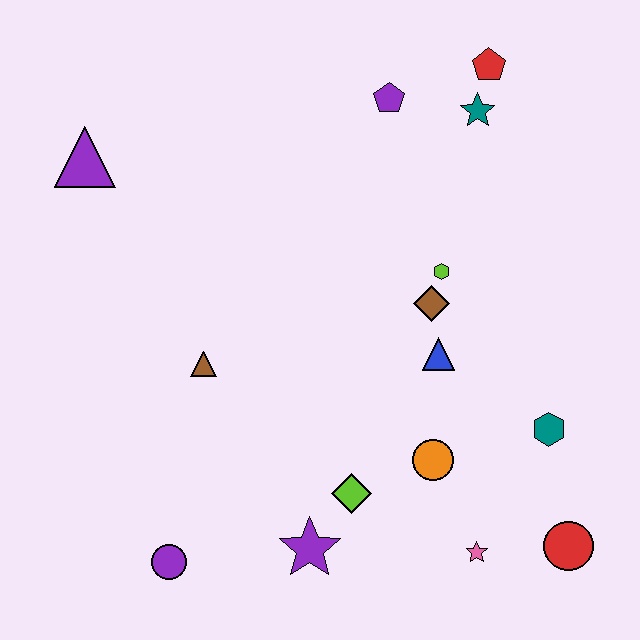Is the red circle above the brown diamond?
No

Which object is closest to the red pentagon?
The teal star is closest to the red pentagon.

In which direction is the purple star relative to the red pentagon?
The purple star is below the red pentagon.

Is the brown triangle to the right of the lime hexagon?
No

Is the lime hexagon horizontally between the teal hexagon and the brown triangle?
Yes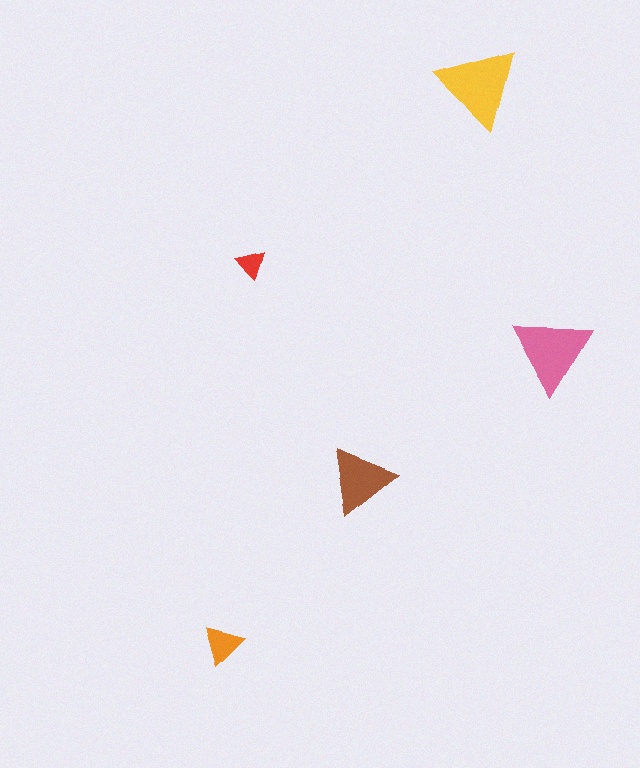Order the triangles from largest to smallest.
the yellow one, the pink one, the brown one, the orange one, the red one.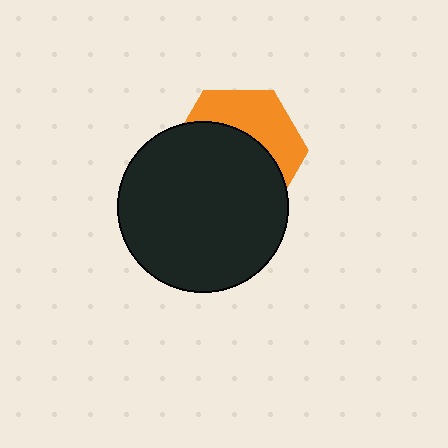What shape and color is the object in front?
The object in front is a black circle.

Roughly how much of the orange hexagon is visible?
A small part of it is visible (roughly 39%).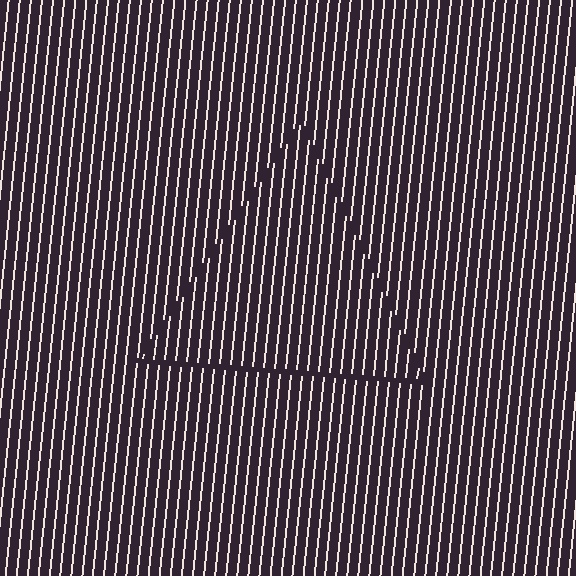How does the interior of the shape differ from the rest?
The interior of the shape contains the same grating, shifted by half a period — the contour is defined by the phase discontinuity where line-ends from the inner and outer gratings abut.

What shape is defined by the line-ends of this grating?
An illusory triangle. The interior of the shape contains the same grating, shifted by half a period — the contour is defined by the phase discontinuity where line-ends from the inner and outer gratings abut.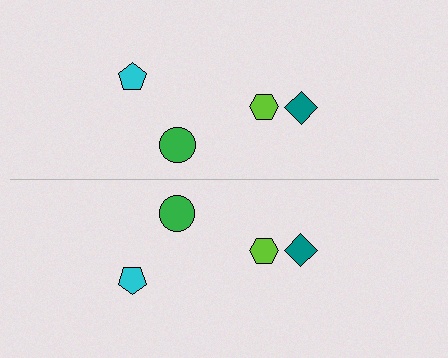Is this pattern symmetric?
Yes, this pattern has bilateral (reflection) symmetry.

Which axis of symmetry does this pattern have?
The pattern has a horizontal axis of symmetry running through the center of the image.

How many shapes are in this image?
There are 8 shapes in this image.